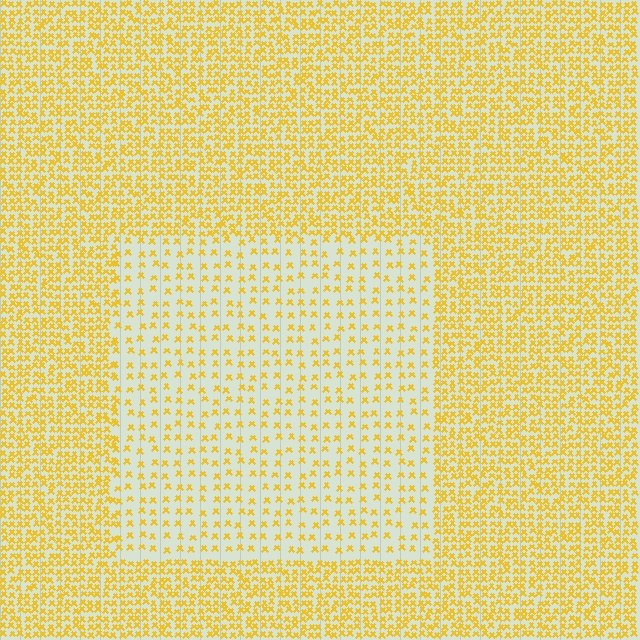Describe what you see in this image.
The image contains small yellow elements arranged at two different densities. A rectangle-shaped region is visible where the elements are less densely packed than the surrounding area.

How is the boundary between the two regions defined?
The boundary is defined by a change in element density (approximately 2.4x ratio). All elements are the same color, size, and shape.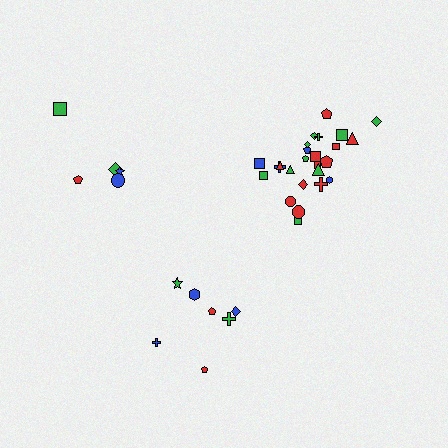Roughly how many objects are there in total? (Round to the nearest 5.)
Roughly 35 objects in total.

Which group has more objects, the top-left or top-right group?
The top-right group.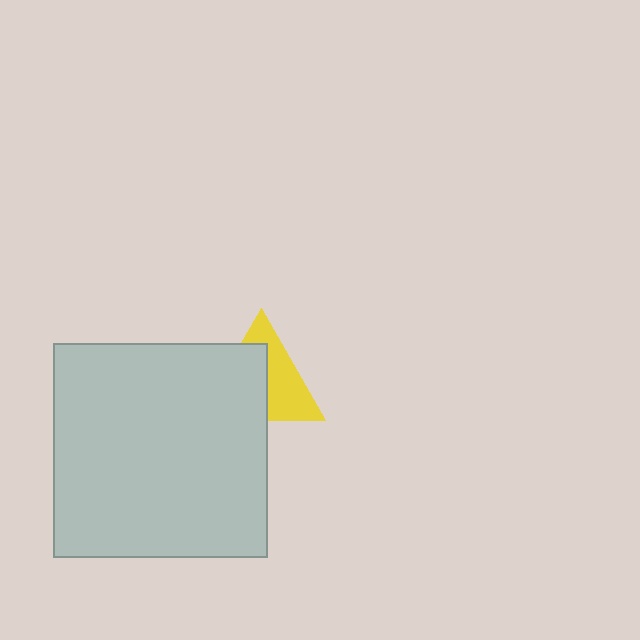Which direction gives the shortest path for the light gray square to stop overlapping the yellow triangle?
Moving toward the lower-left gives the shortest separation.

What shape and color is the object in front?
The object in front is a light gray square.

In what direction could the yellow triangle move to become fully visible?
The yellow triangle could move toward the upper-right. That would shift it out from behind the light gray square entirely.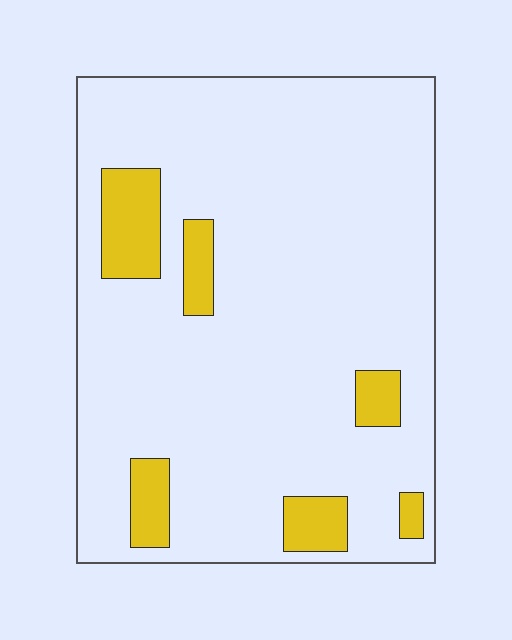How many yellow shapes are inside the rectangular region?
6.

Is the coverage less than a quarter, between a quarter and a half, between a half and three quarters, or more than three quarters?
Less than a quarter.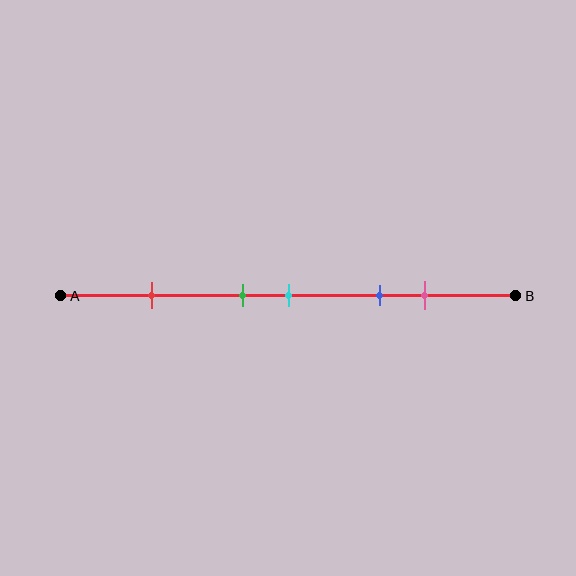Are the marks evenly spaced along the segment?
No, the marks are not evenly spaced.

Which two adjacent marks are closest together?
The green and cyan marks are the closest adjacent pair.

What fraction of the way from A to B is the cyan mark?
The cyan mark is approximately 50% (0.5) of the way from A to B.